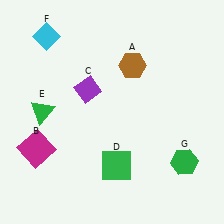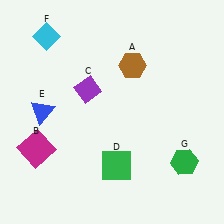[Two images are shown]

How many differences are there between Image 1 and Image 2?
There is 1 difference between the two images.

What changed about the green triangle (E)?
In Image 1, E is green. In Image 2, it changed to blue.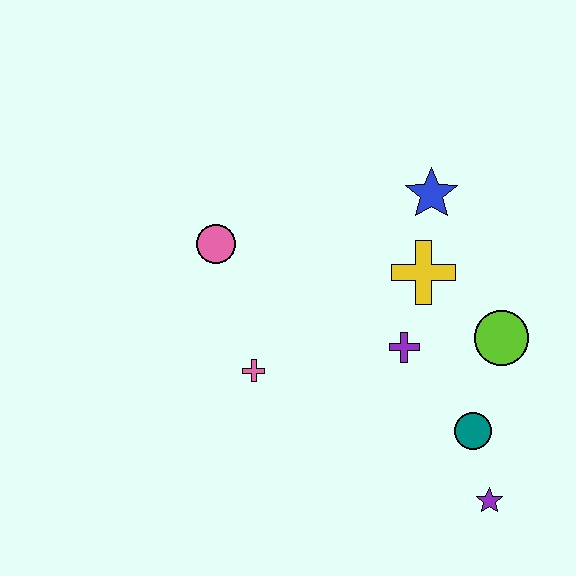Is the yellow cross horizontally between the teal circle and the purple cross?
Yes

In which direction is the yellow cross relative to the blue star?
The yellow cross is below the blue star.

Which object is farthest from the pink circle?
The purple star is farthest from the pink circle.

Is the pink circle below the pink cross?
No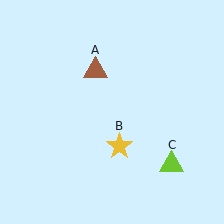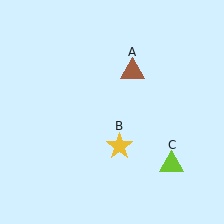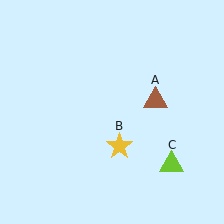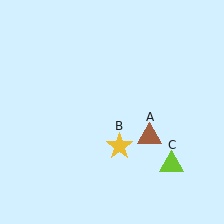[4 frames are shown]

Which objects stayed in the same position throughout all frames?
Yellow star (object B) and lime triangle (object C) remained stationary.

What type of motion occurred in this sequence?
The brown triangle (object A) rotated clockwise around the center of the scene.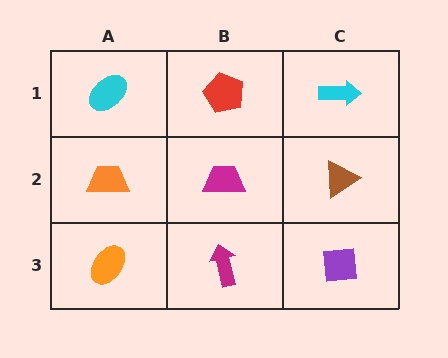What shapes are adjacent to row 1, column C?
A brown triangle (row 2, column C), a red pentagon (row 1, column B).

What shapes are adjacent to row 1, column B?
A magenta trapezoid (row 2, column B), a cyan ellipse (row 1, column A), a cyan arrow (row 1, column C).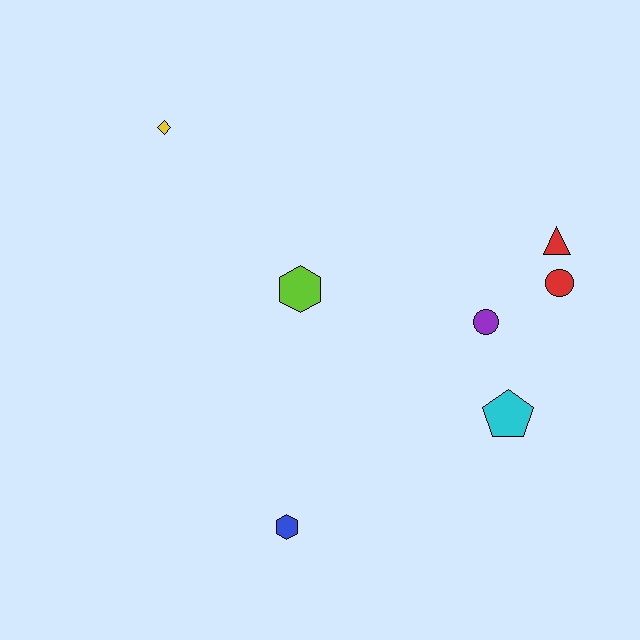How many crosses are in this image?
There are no crosses.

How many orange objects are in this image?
There are no orange objects.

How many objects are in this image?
There are 7 objects.